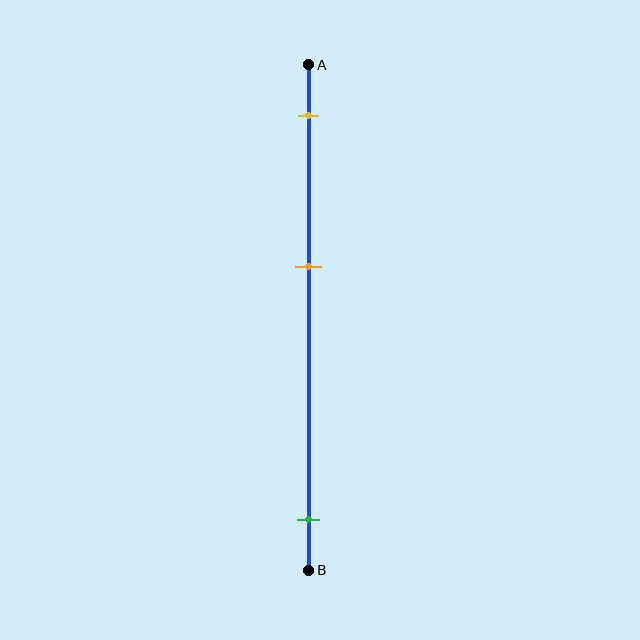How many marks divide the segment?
There are 3 marks dividing the segment.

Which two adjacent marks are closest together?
The yellow and orange marks are the closest adjacent pair.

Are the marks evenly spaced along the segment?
No, the marks are not evenly spaced.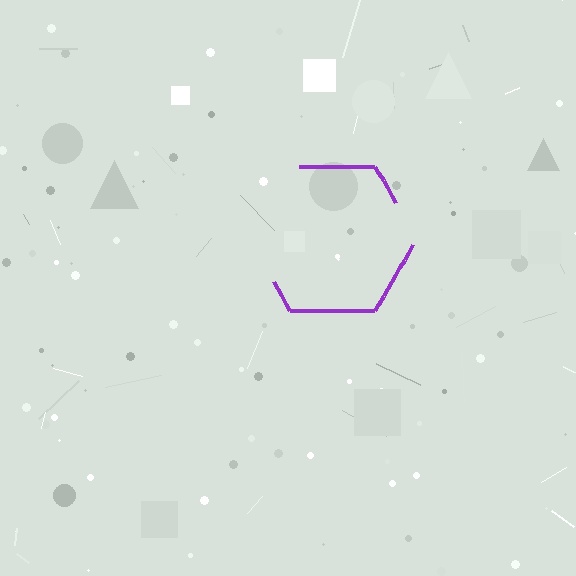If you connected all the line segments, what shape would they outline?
They would outline a hexagon.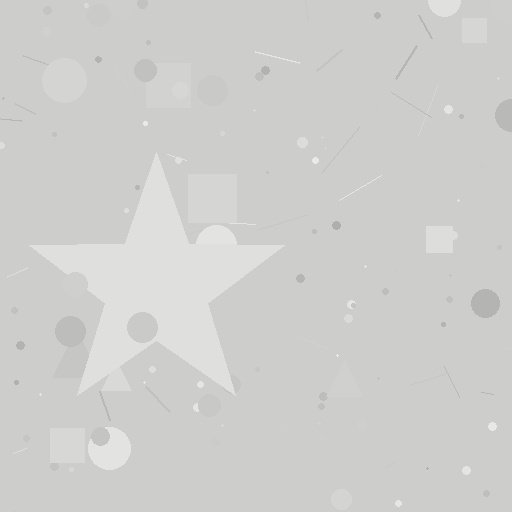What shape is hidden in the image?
A star is hidden in the image.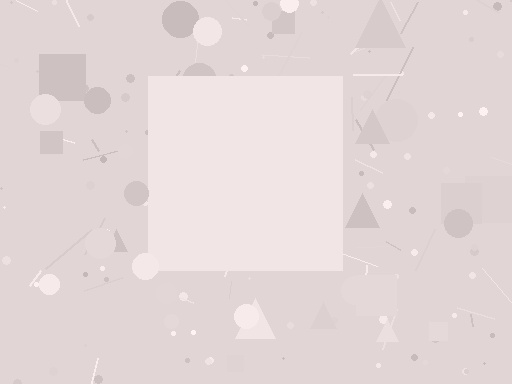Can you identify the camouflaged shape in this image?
The camouflaged shape is a square.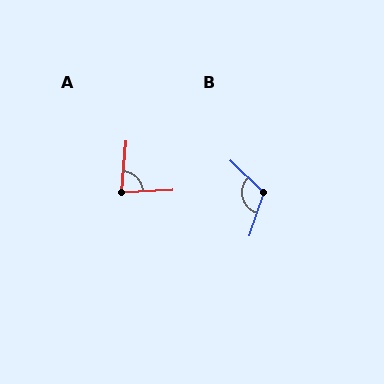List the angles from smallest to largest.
A (82°), B (116°).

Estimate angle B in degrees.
Approximately 116 degrees.